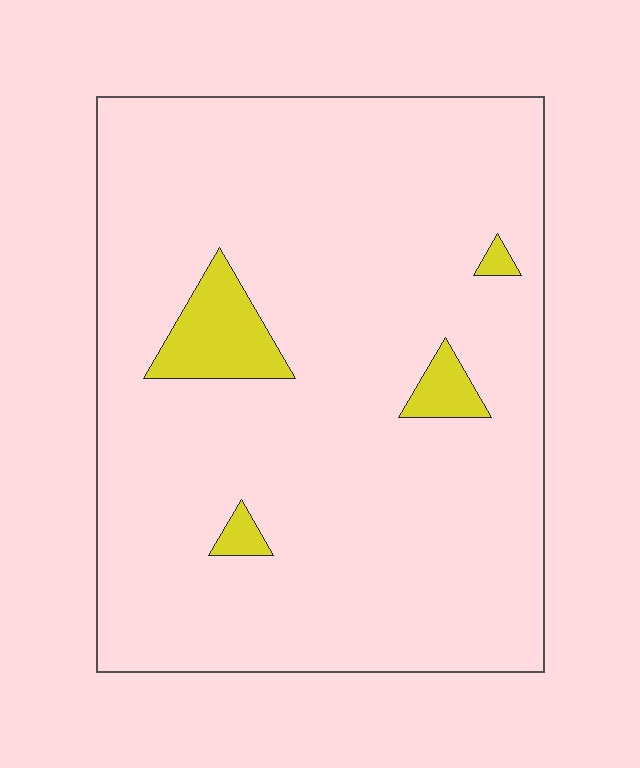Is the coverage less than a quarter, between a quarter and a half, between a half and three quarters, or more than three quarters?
Less than a quarter.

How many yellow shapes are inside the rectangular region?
4.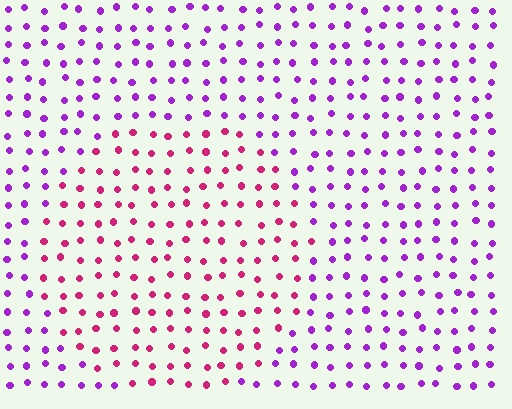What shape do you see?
I see a circle.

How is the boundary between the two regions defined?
The boundary is defined purely by a slight shift in hue (about 47 degrees). Spacing, size, and orientation are identical on both sides.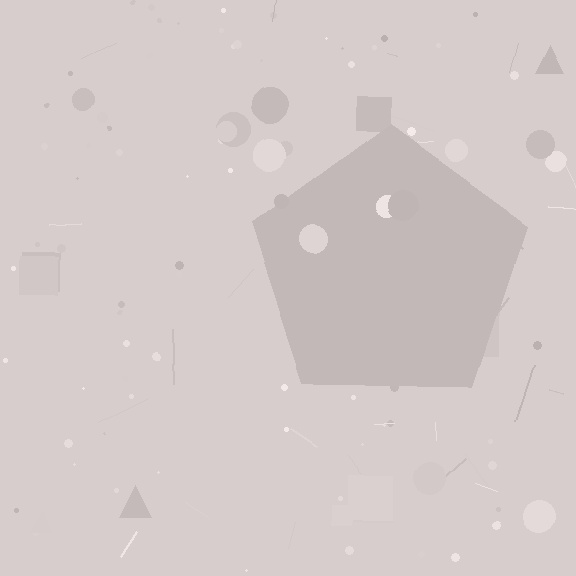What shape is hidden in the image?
A pentagon is hidden in the image.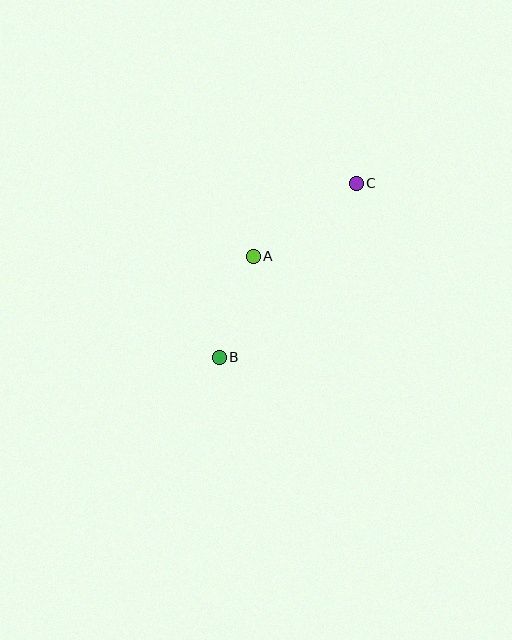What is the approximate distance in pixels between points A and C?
The distance between A and C is approximately 126 pixels.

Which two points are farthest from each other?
Points B and C are farthest from each other.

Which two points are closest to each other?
Points A and B are closest to each other.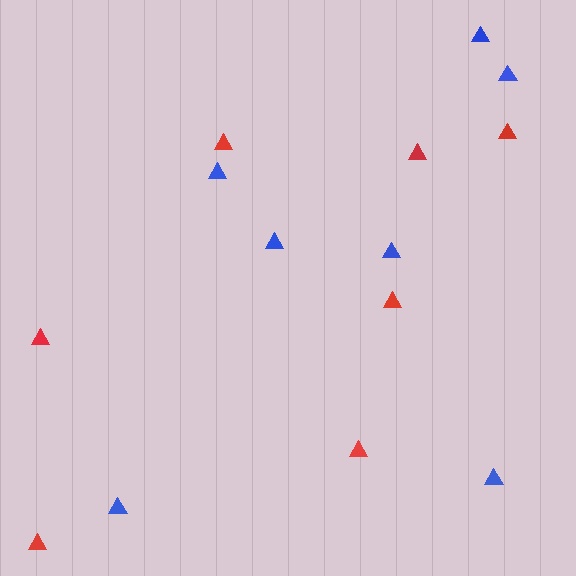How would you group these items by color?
There are 2 groups: one group of red triangles (7) and one group of blue triangles (7).